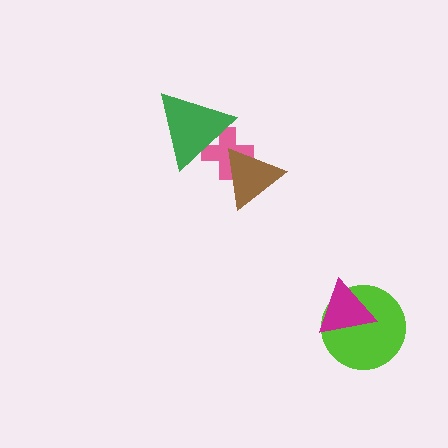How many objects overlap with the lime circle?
1 object overlaps with the lime circle.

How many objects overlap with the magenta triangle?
1 object overlaps with the magenta triangle.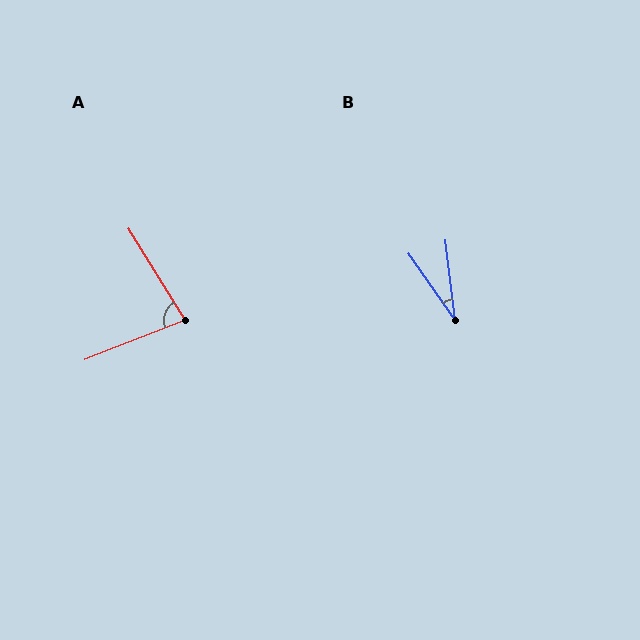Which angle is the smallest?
B, at approximately 29 degrees.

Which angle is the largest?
A, at approximately 79 degrees.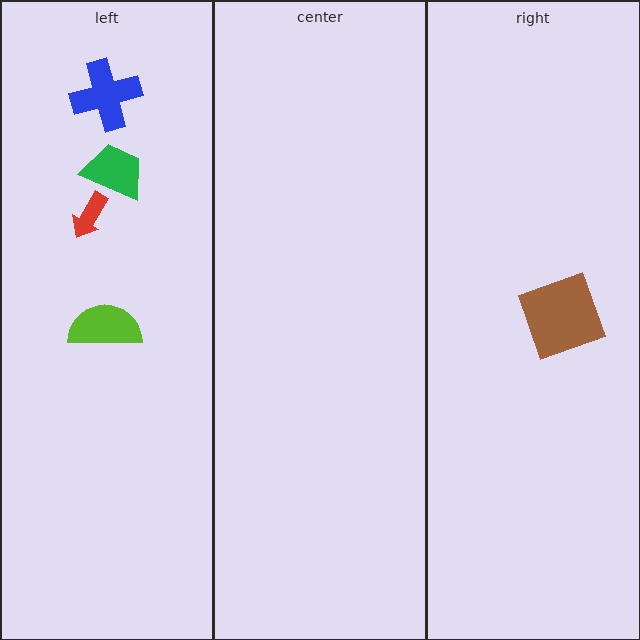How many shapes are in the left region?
4.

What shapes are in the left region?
The red arrow, the green trapezoid, the blue cross, the lime semicircle.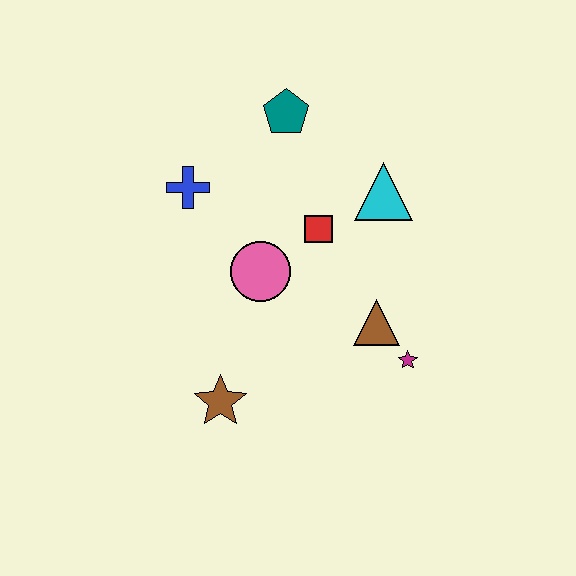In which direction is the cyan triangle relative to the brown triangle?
The cyan triangle is above the brown triangle.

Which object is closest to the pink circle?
The red square is closest to the pink circle.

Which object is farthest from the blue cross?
The magenta star is farthest from the blue cross.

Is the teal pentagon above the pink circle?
Yes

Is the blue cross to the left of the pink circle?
Yes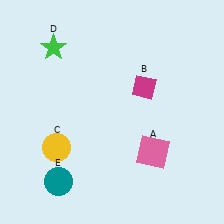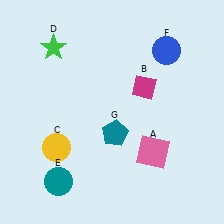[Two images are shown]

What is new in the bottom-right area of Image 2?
A teal pentagon (G) was added in the bottom-right area of Image 2.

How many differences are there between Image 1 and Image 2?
There are 2 differences between the two images.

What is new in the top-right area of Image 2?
A blue circle (F) was added in the top-right area of Image 2.